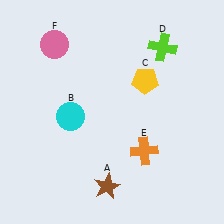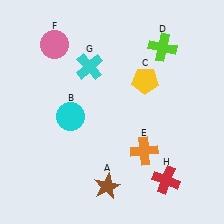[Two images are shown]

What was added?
A cyan cross (G), a red cross (H) were added in Image 2.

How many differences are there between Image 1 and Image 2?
There are 2 differences between the two images.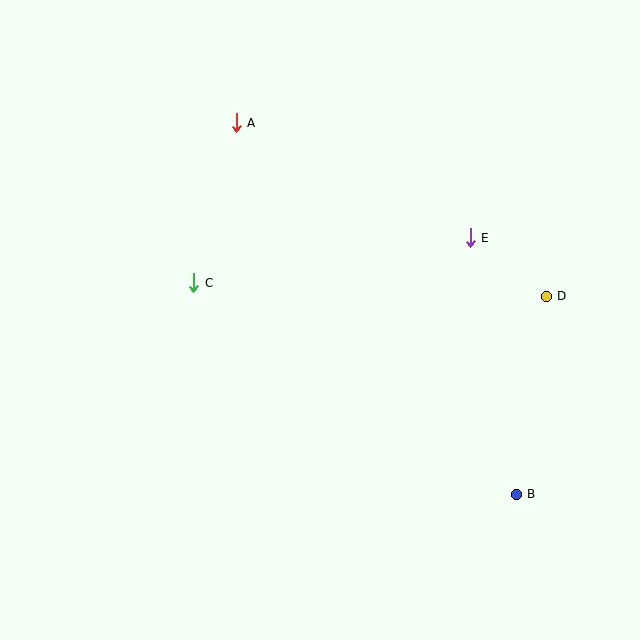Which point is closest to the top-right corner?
Point E is closest to the top-right corner.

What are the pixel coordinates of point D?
Point D is at (546, 296).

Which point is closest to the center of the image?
Point C at (194, 283) is closest to the center.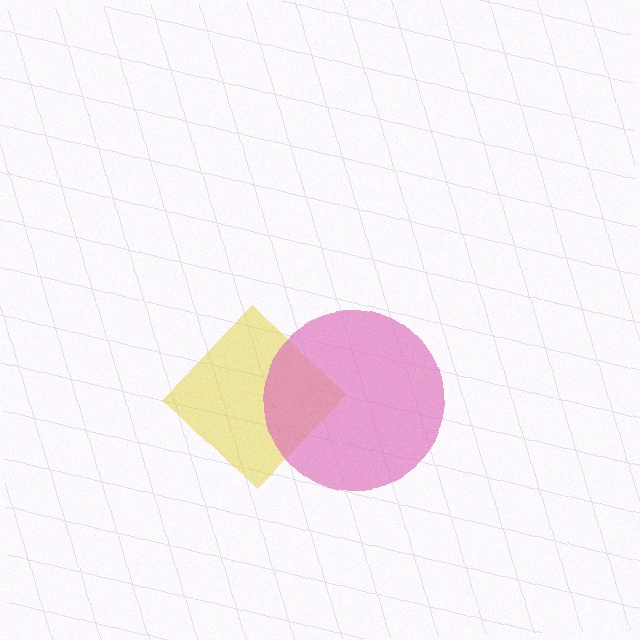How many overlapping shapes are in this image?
There are 2 overlapping shapes in the image.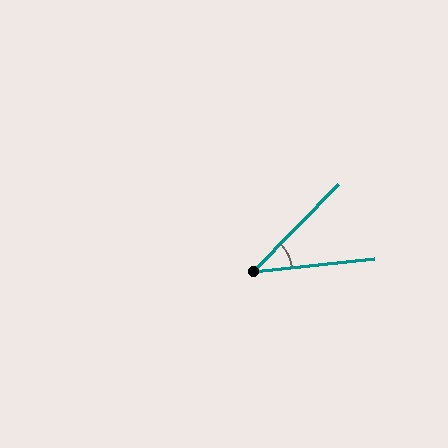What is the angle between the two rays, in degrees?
Approximately 40 degrees.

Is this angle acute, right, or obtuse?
It is acute.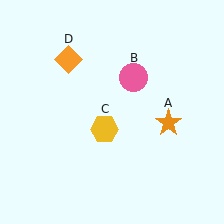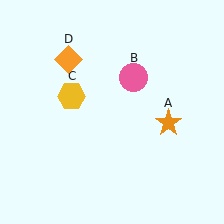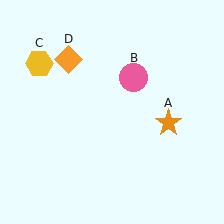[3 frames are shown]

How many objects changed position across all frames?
1 object changed position: yellow hexagon (object C).